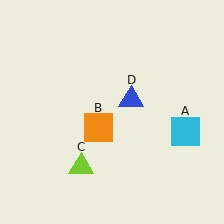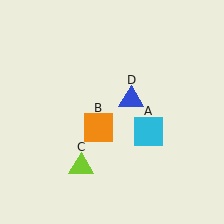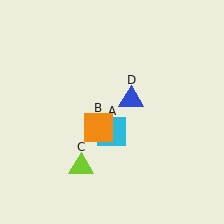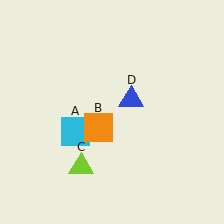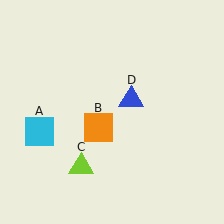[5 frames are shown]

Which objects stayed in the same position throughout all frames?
Orange square (object B) and lime triangle (object C) and blue triangle (object D) remained stationary.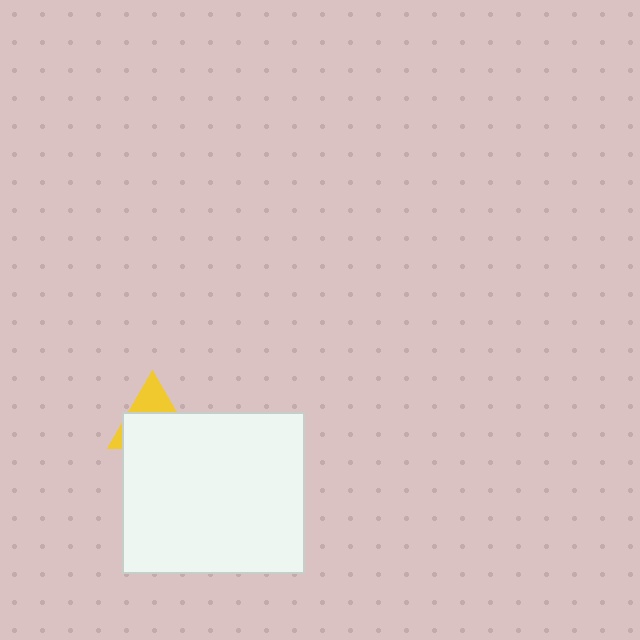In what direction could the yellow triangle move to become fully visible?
The yellow triangle could move up. That would shift it out from behind the white rectangle entirely.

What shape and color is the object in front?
The object in front is a white rectangle.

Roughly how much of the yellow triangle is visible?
A small part of it is visible (roughly 33%).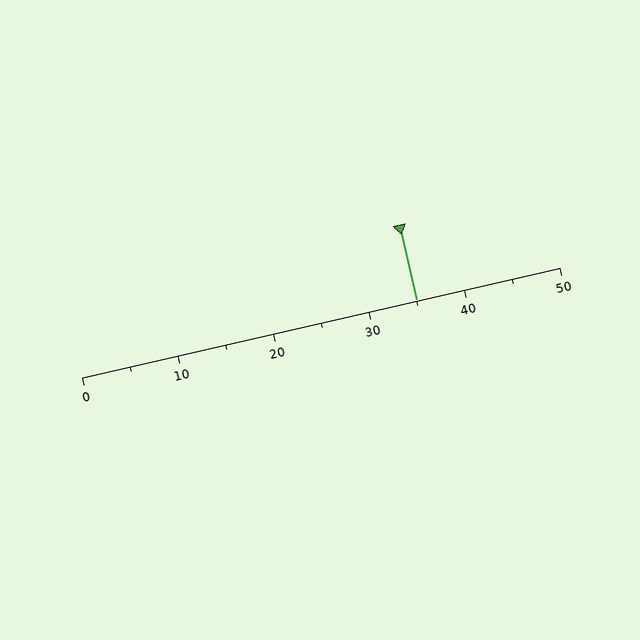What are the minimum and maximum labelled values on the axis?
The axis runs from 0 to 50.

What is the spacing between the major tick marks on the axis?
The major ticks are spaced 10 apart.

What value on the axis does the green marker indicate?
The marker indicates approximately 35.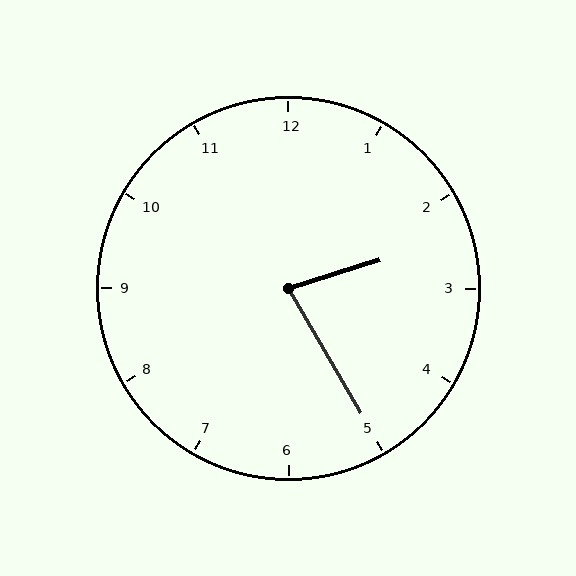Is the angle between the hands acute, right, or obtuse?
It is acute.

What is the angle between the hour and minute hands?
Approximately 78 degrees.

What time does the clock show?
2:25.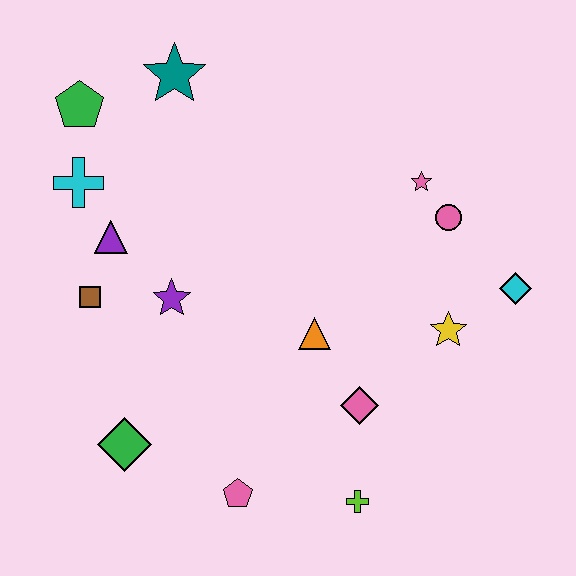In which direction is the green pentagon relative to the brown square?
The green pentagon is above the brown square.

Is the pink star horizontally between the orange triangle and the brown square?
No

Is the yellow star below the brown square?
Yes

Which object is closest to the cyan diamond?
The yellow star is closest to the cyan diamond.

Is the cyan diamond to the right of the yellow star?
Yes